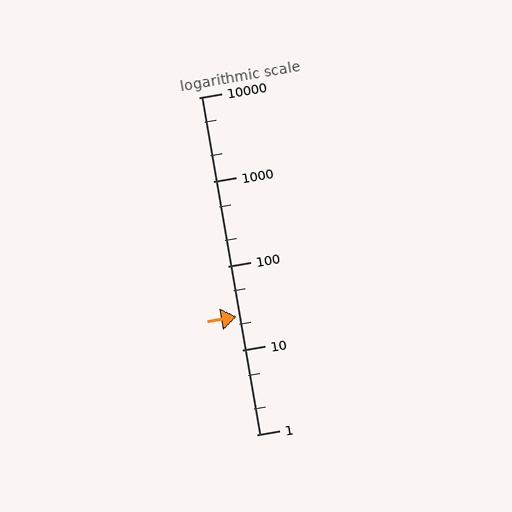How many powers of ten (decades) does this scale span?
The scale spans 4 decades, from 1 to 10000.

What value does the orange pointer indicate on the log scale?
The pointer indicates approximately 25.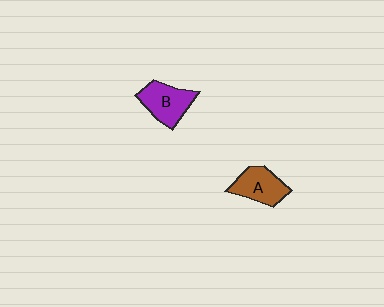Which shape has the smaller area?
Shape A (brown).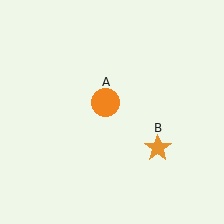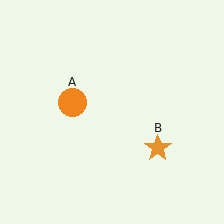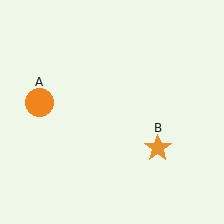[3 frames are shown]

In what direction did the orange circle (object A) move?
The orange circle (object A) moved left.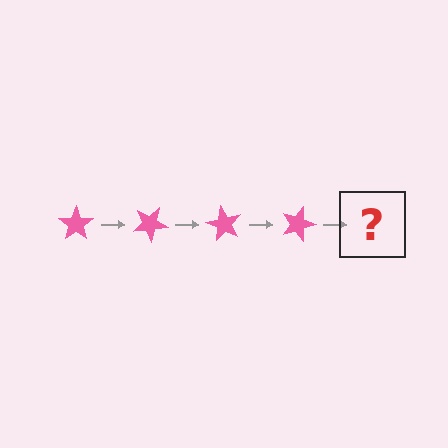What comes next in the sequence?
The next element should be a pink star rotated 120 degrees.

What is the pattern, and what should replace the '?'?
The pattern is that the star rotates 30 degrees each step. The '?' should be a pink star rotated 120 degrees.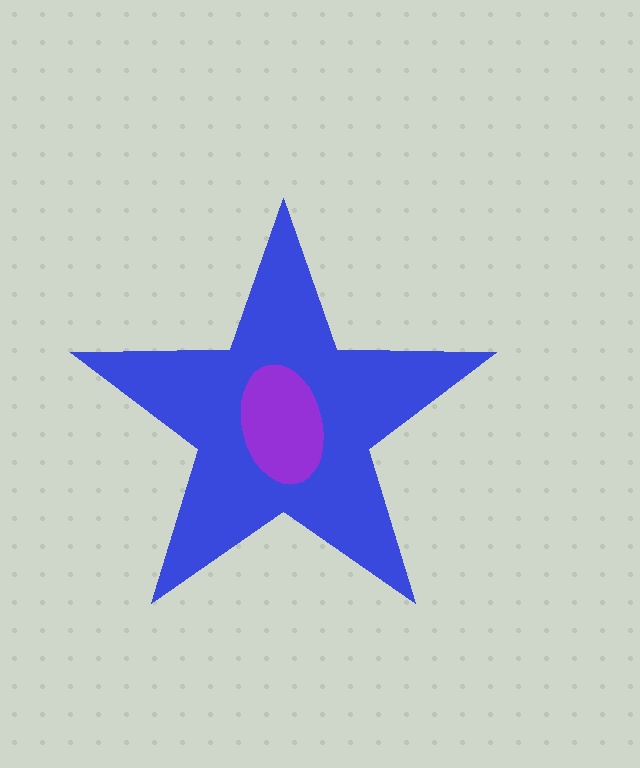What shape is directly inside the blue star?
The purple ellipse.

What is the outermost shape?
The blue star.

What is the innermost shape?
The purple ellipse.